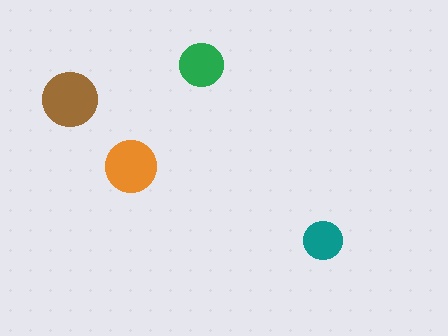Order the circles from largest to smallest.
the brown one, the orange one, the green one, the teal one.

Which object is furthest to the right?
The teal circle is rightmost.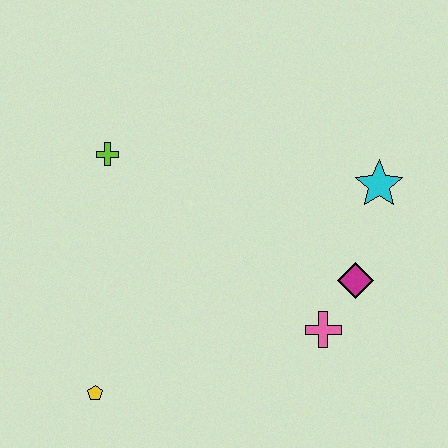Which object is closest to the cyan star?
The magenta diamond is closest to the cyan star.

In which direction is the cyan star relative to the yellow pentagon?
The cyan star is to the right of the yellow pentagon.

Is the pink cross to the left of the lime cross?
No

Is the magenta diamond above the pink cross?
Yes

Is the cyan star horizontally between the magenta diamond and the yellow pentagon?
No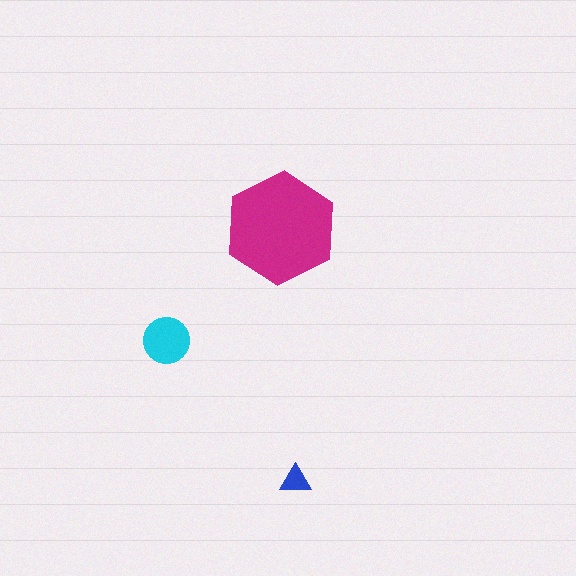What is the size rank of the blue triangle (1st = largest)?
3rd.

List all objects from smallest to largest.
The blue triangle, the cyan circle, the magenta hexagon.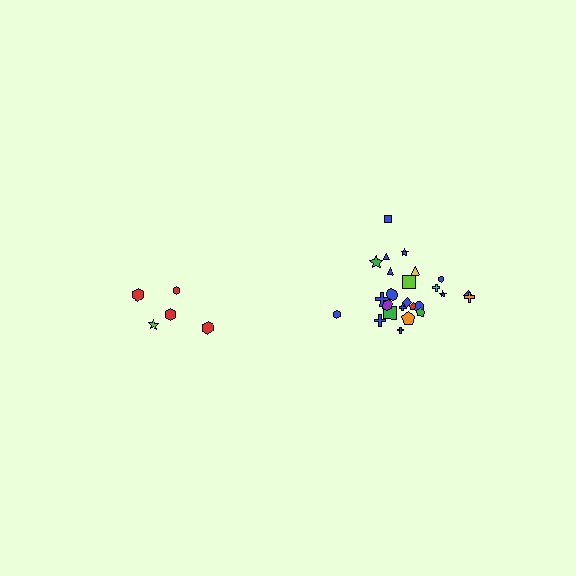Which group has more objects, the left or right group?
The right group.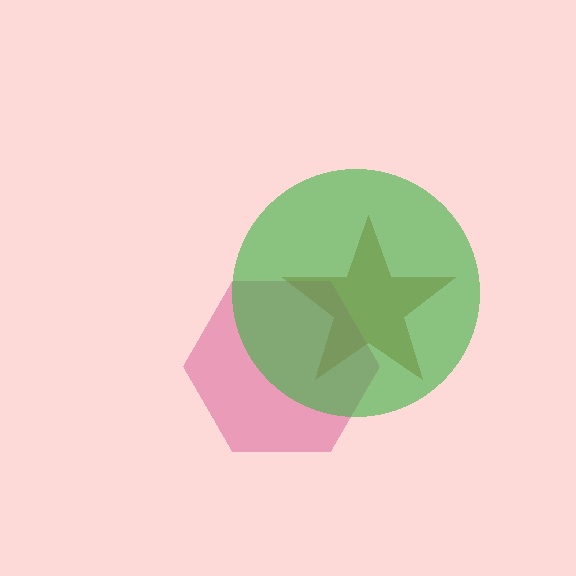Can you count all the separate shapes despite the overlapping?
Yes, there are 3 separate shapes.